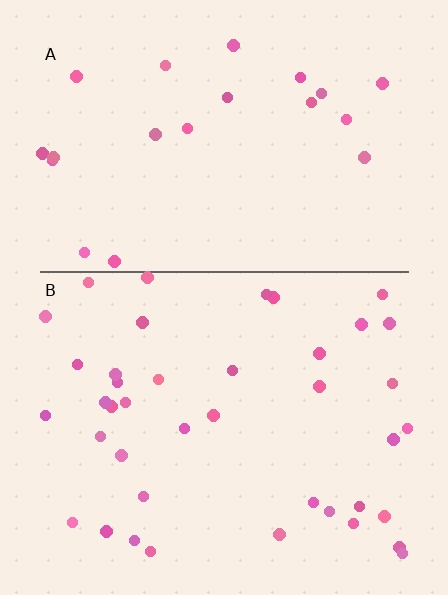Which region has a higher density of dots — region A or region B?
B (the bottom).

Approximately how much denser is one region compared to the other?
Approximately 1.9× — region B over region A.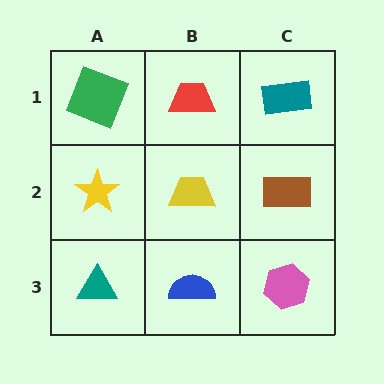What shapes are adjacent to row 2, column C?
A teal rectangle (row 1, column C), a pink hexagon (row 3, column C), a yellow trapezoid (row 2, column B).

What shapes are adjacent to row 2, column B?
A red trapezoid (row 1, column B), a blue semicircle (row 3, column B), a yellow star (row 2, column A), a brown rectangle (row 2, column C).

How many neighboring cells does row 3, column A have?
2.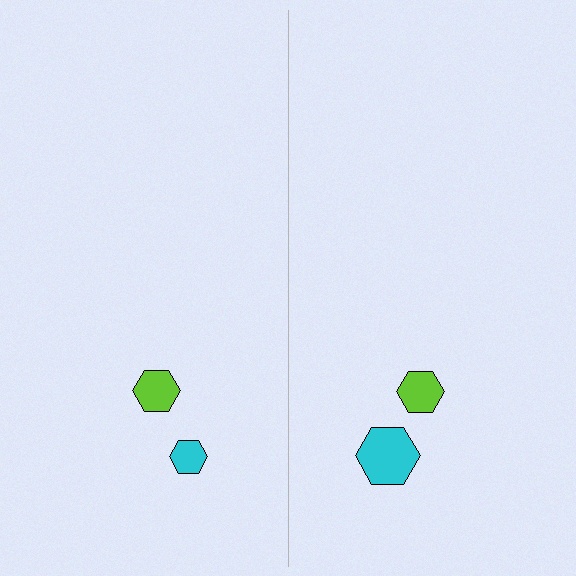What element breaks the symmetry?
The cyan hexagon on the right side has a different size than its mirror counterpart.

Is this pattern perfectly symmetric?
No, the pattern is not perfectly symmetric. The cyan hexagon on the right side has a different size than its mirror counterpart.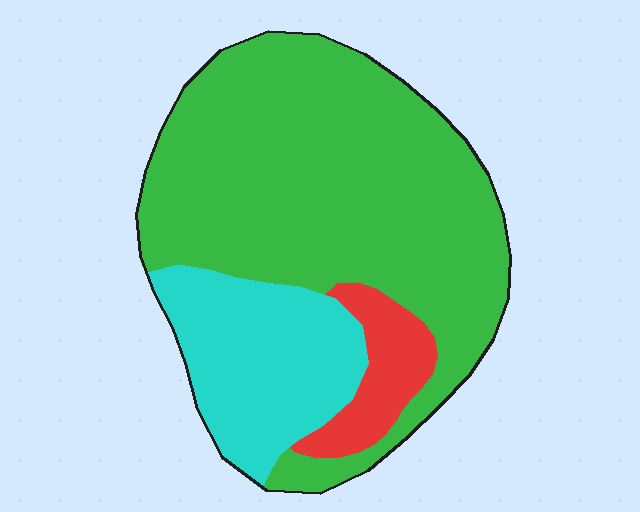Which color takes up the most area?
Green, at roughly 70%.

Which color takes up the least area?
Red, at roughly 10%.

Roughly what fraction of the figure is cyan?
Cyan covers roughly 25% of the figure.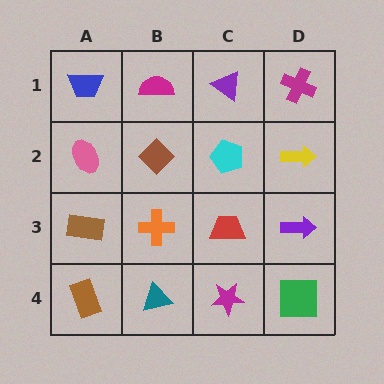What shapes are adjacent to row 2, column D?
A magenta cross (row 1, column D), a purple arrow (row 3, column D), a cyan pentagon (row 2, column C).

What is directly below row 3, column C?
A magenta star.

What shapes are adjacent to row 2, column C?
A purple triangle (row 1, column C), a red trapezoid (row 3, column C), a brown diamond (row 2, column B), a yellow arrow (row 2, column D).